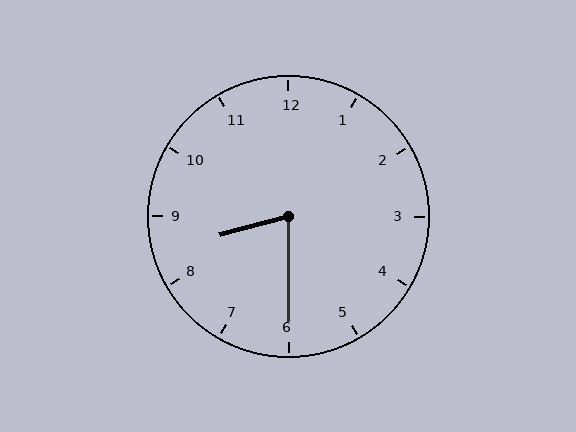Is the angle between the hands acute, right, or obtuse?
It is acute.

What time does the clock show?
8:30.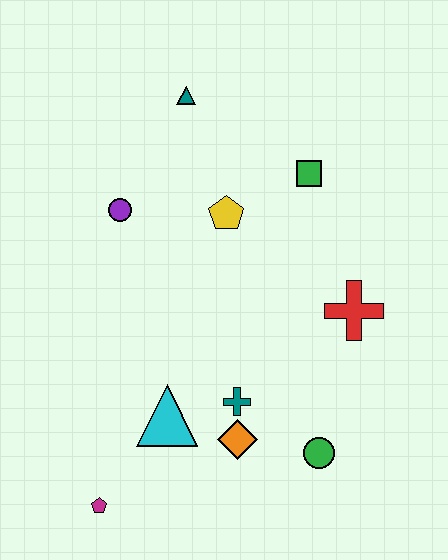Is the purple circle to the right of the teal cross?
No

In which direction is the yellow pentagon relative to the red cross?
The yellow pentagon is to the left of the red cross.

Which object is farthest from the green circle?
The teal triangle is farthest from the green circle.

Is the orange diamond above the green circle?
Yes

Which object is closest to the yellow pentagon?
The green square is closest to the yellow pentagon.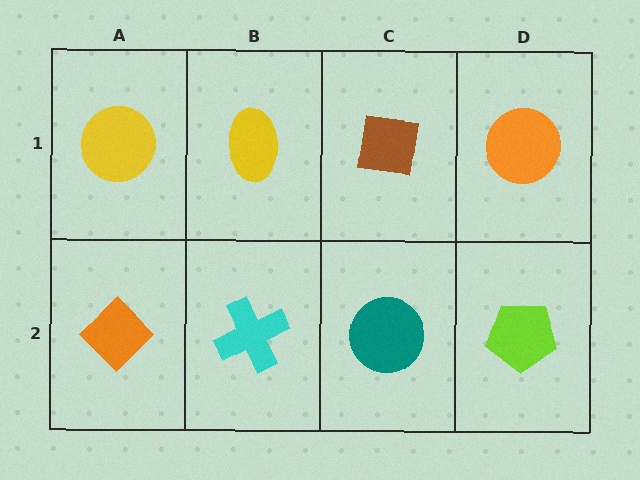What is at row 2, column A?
An orange diamond.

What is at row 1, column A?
A yellow circle.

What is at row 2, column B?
A cyan cross.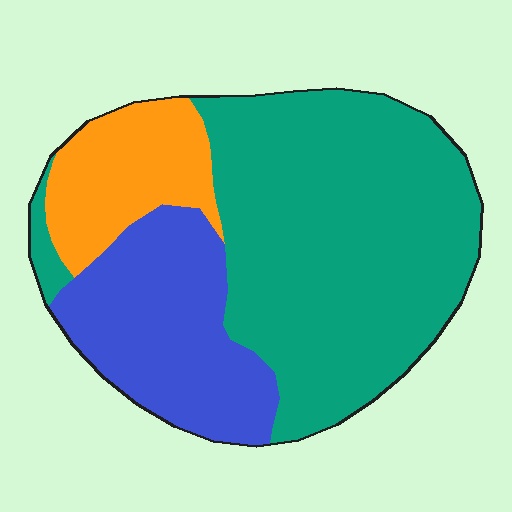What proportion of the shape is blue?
Blue takes up between a quarter and a half of the shape.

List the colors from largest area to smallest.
From largest to smallest: teal, blue, orange.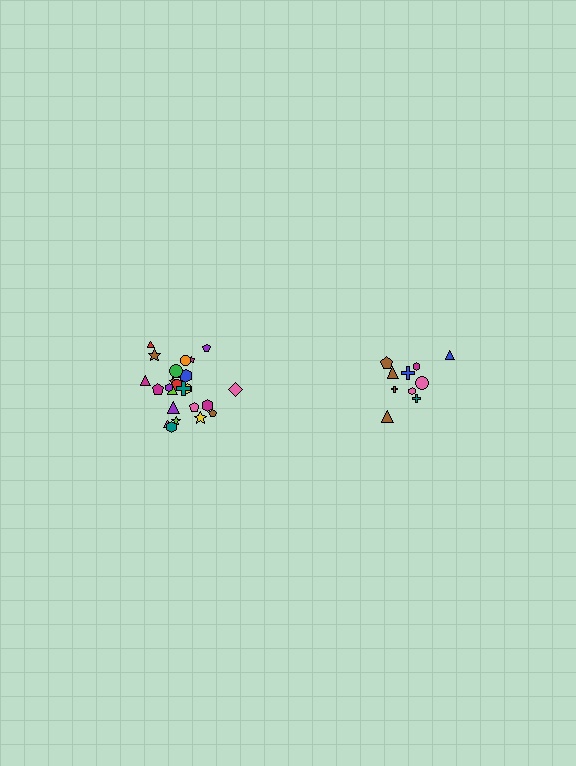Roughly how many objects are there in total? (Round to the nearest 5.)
Roughly 35 objects in total.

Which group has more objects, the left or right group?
The left group.